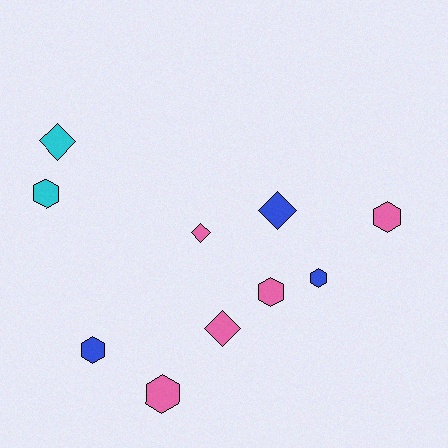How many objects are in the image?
There are 10 objects.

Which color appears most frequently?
Pink, with 5 objects.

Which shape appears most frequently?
Hexagon, with 6 objects.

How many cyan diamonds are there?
There is 1 cyan diamond.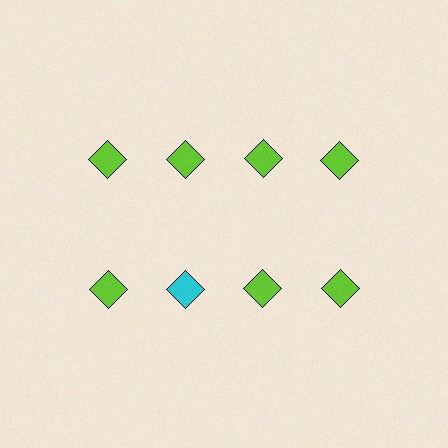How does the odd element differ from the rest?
It has a different color: cyan instead of lime.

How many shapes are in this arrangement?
There are 8 shapes arranged in a grid pattern.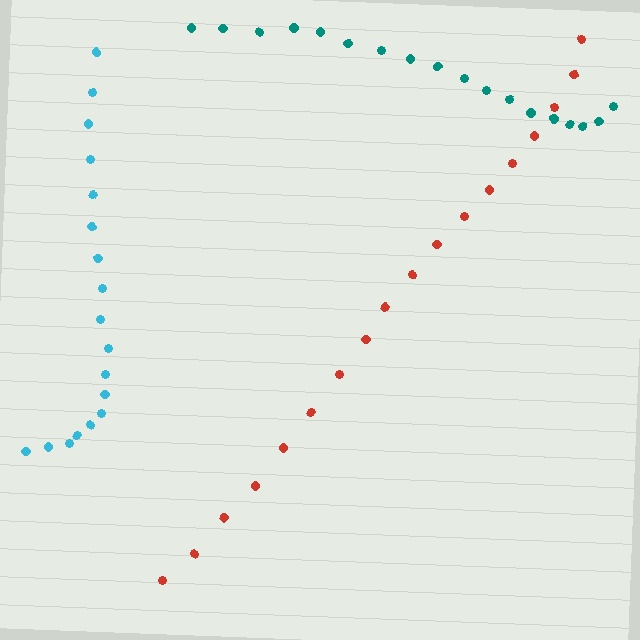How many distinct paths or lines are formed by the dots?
There are 3 distinct paths.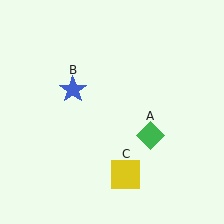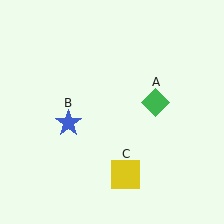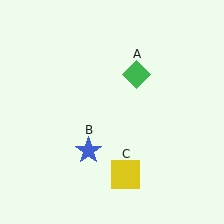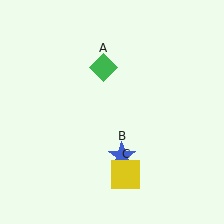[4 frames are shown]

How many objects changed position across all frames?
2 objects changed position: green diamond (object A), blue star (object B).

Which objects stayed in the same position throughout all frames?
Yellow square (object C) remained stationary.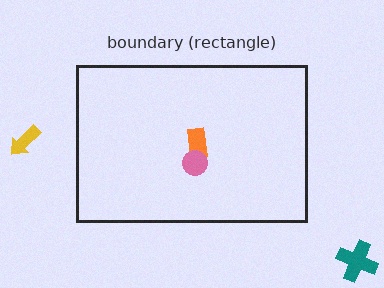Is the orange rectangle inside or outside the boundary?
Inside.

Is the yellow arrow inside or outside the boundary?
Outside.